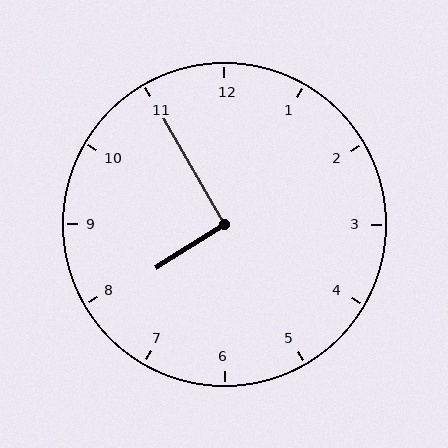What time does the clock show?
7:55.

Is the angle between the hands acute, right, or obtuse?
It is right.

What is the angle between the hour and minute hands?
Approximately 92 degrees.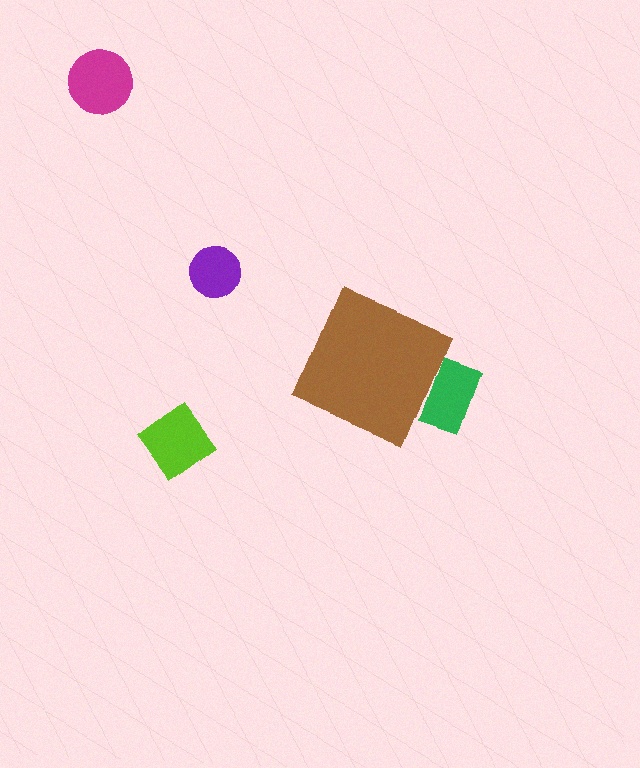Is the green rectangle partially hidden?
Yes, the green rectangle is partially hidden behind the brown diamond.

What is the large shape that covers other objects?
A brown diamond.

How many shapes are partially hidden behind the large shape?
1 shape is partially hidden.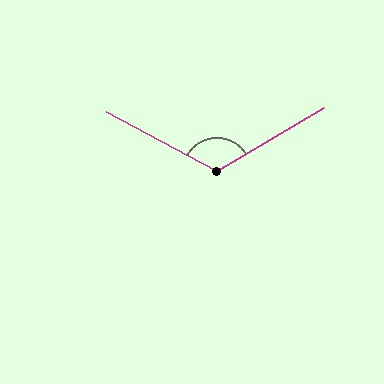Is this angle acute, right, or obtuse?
It is obtuse.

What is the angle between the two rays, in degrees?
Approximately 121 degrees.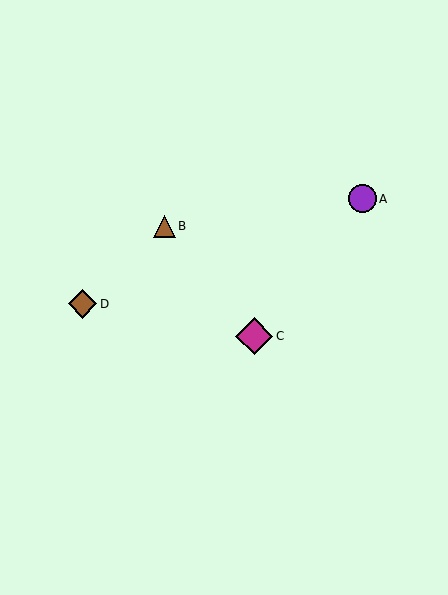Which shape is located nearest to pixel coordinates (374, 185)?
The purple circle (labeled A) at (362, 199) is nearest to that location.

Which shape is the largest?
The magenta diamond (labeled C) is the largest.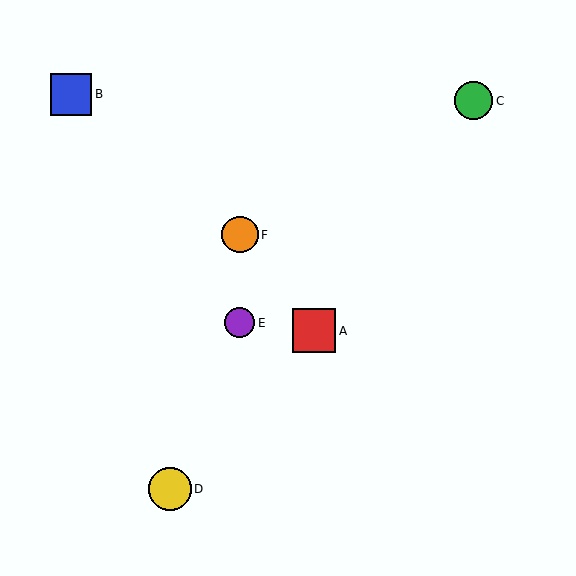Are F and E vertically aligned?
Yes, both are at x≈240.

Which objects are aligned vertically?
Objects E, F are aligned vertically.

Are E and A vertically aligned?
No, E is at x≈240 and A is at x≈314.